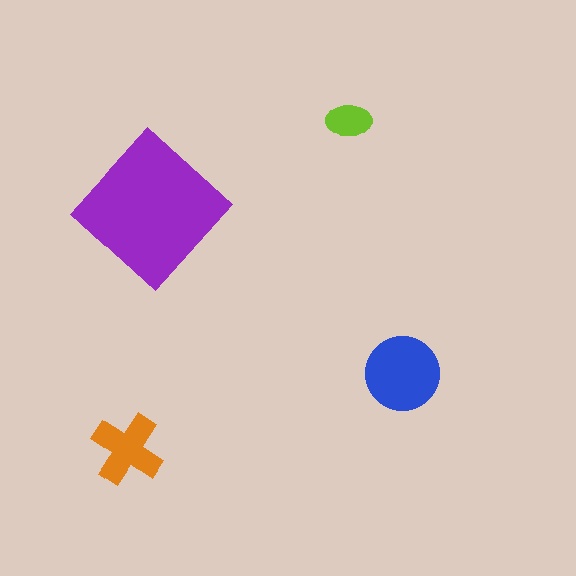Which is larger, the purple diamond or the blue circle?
The purple diamond.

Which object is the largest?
The purple diamond.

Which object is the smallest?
The lime ellipse.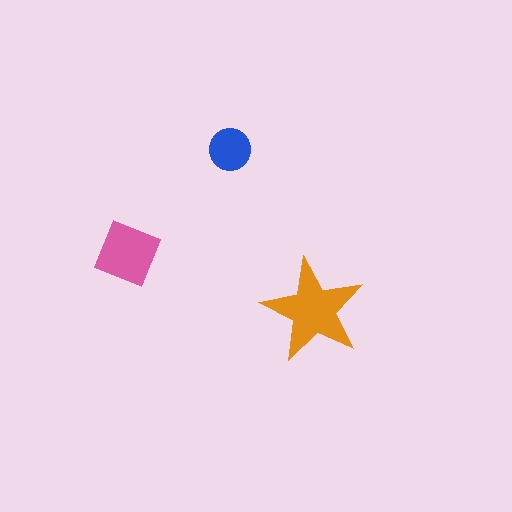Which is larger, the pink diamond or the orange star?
The orange star.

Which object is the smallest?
The blue circle.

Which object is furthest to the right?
The orange star is rightmost.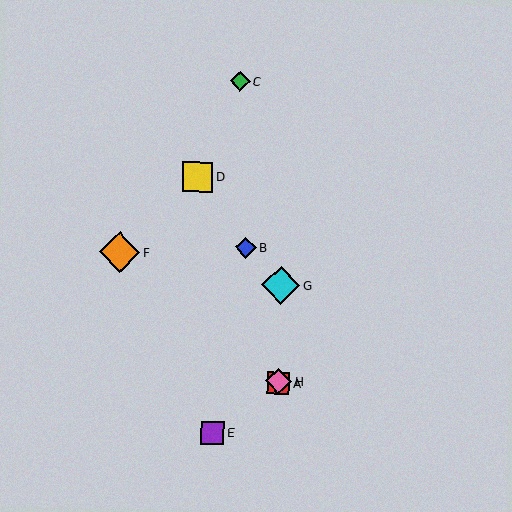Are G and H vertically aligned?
Yes, both are at x≈281.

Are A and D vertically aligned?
No, A is at x≈278 and D is at x≈198.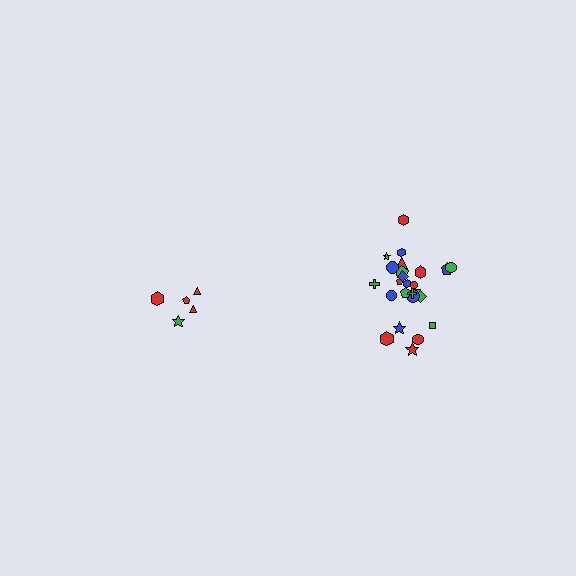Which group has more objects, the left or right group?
The right group.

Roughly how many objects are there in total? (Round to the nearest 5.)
Roughly 30 objects in total.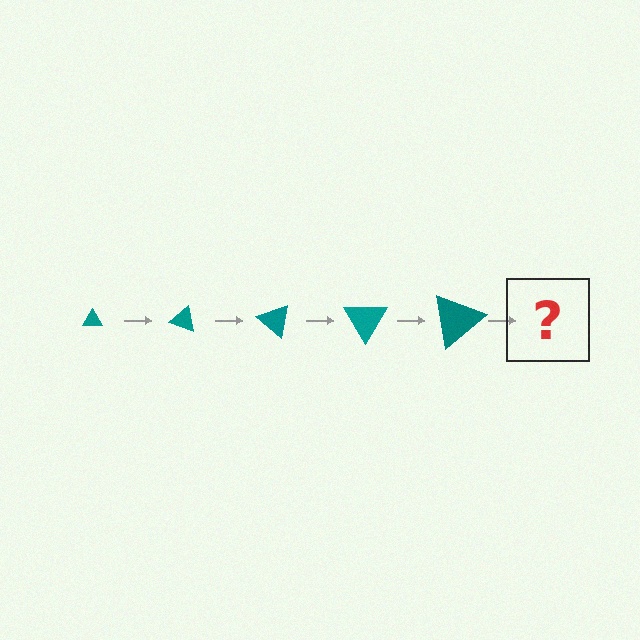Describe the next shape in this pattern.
It should be a triangle, larger than the previous one and rotated 100 degrees from the start.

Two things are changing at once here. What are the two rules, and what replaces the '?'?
The two rules are that the triangle grows larger each step and it rotates 20 degrees each step. The '?' should be a triangle, larger than the previous one and rotated 100 degrees from the start.